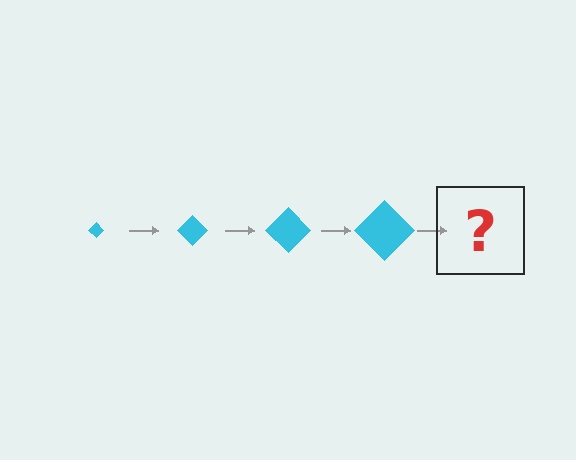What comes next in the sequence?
The next element should be a cyan diamond, larger than the previous one.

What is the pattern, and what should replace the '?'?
The pattern is that the diamond gets progressively larger each step. The '?' should be a cyan diamond, larger than the previous one.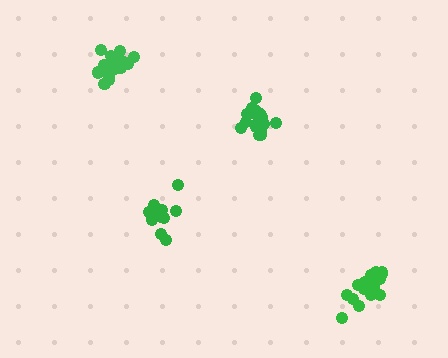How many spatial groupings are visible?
There are 4 spatial groupings.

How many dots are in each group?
Group 1: 20 dots, Group 2: 20 dots, Group 3: 17 dots, Group 4: 17 dots (74 total).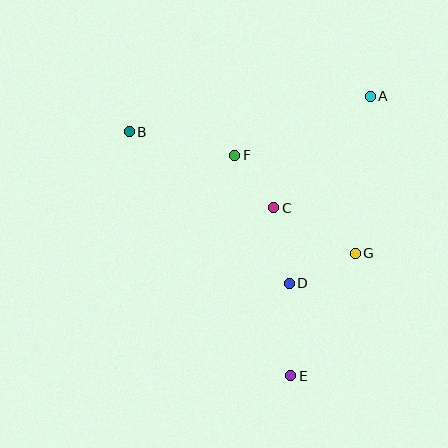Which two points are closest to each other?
Points C and F are closest to each other.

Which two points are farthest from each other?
Points B and E are farthest from each other.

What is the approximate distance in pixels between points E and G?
The distance between E and G is approximately 138 pixels.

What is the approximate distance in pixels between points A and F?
The distance between A and F is approximately 148 pixels.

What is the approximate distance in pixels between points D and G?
The distance between D and G is approximately 73 pixels.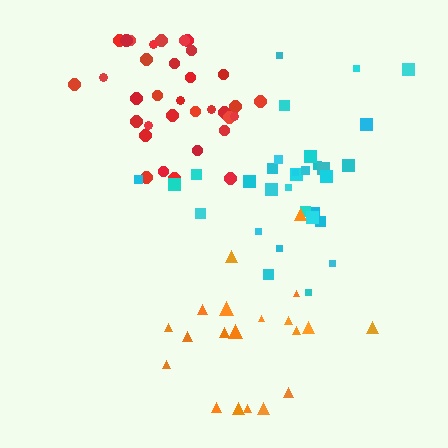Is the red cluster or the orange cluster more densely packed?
Red.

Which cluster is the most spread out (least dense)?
Orange.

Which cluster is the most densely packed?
Red.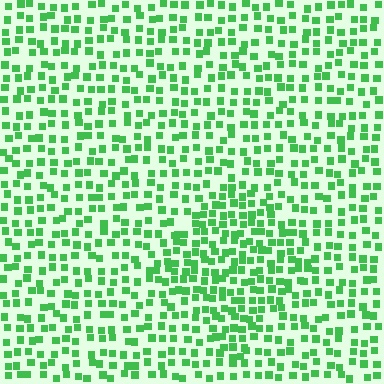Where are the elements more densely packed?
The elements are more densely packed inside the diamond boundary.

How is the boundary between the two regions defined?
The boundary is defined by a change in element density (approximately 1.6x ratio). All elements are the same color, size, and shape.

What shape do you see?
I see a diamond.